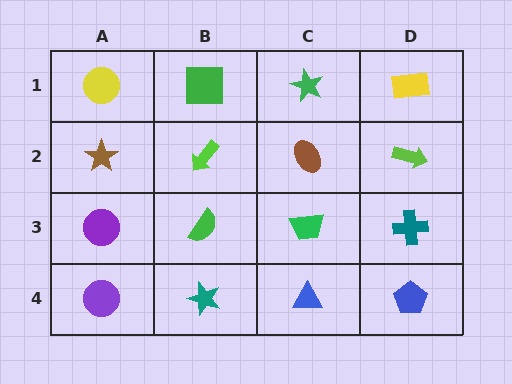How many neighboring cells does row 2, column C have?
4.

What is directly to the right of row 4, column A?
A teal star.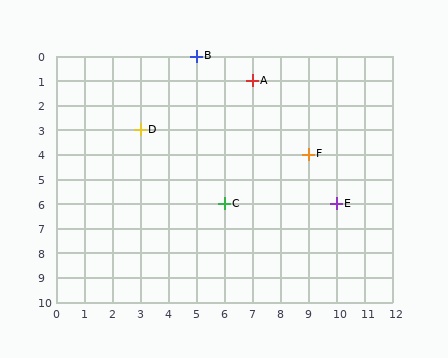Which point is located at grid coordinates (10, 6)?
Point E is at (10, 6).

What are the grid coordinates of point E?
Point E is at grid coordinates (10, 6).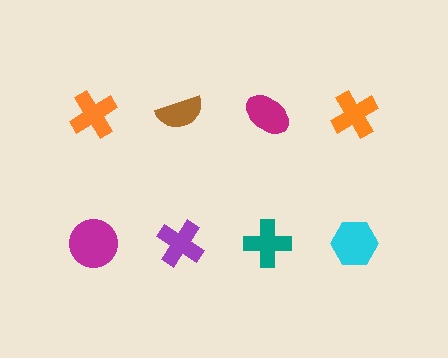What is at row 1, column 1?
An orange cross.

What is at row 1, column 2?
A brown semicircle.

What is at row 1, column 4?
An orange cross.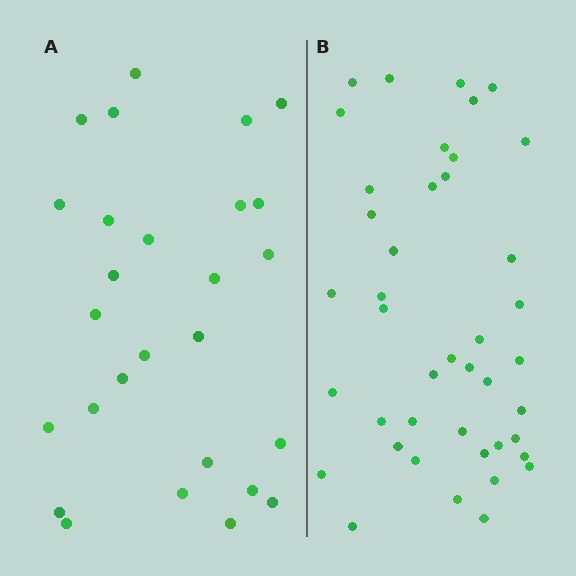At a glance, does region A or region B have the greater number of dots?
Region B (the right region) has more dots.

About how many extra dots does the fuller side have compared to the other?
Region B has approximately 15 more dots than region A.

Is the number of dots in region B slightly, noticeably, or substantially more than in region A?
Region B has substantially more. The ratio is roughly 1.6 to 1.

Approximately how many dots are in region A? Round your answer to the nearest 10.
About 30 dots. (The exact count is 27, which rounds to 30.)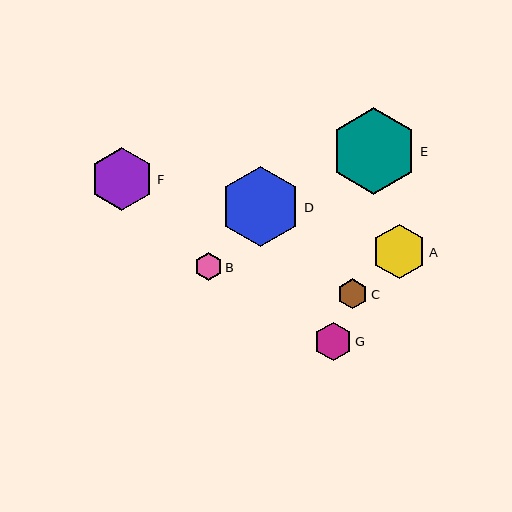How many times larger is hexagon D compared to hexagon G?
Hexagon D is approximately 2.1 times the size of hexagon G.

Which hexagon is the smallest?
Hexagon B is the smallest with a size of approximately 28 pixels.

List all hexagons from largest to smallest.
From largest to smallest: E, D, F, A, G, C, B.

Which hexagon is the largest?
Hexagon E is the largest with a size of approximately 87 pixels.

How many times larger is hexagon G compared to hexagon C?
Hexagon G is approximately 1.3 times the size of hexagon C.